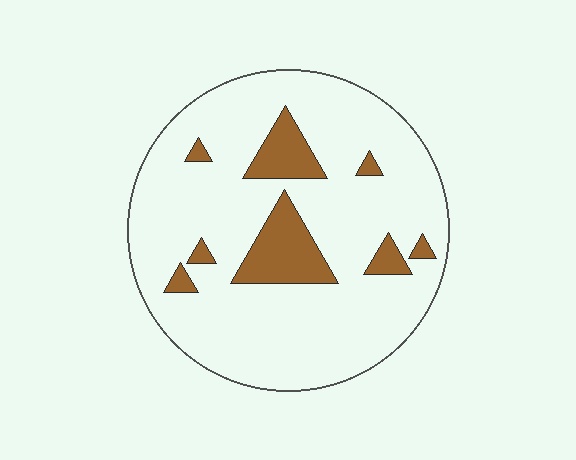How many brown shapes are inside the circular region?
8.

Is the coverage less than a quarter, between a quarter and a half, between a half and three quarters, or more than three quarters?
Less than a quarter.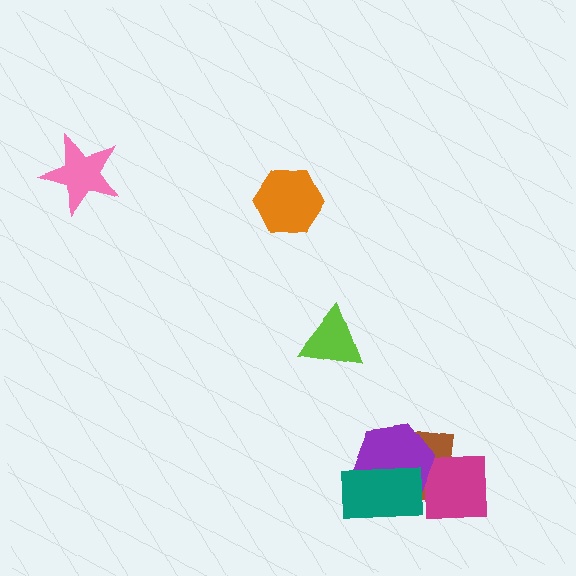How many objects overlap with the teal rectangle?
2 objects overlap with the teal rectangle.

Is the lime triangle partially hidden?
No, no other shape covers it.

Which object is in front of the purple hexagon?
The teal rectangle is in front of the purple hexagon.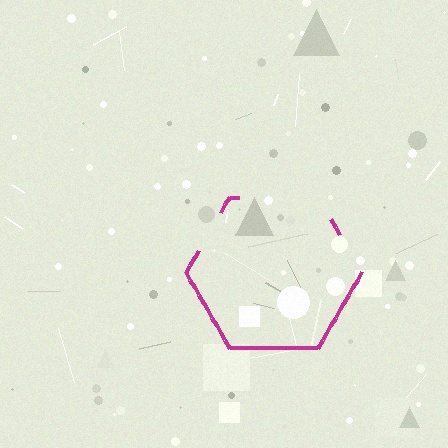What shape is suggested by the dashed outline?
The dashed outline suggests a hexagon.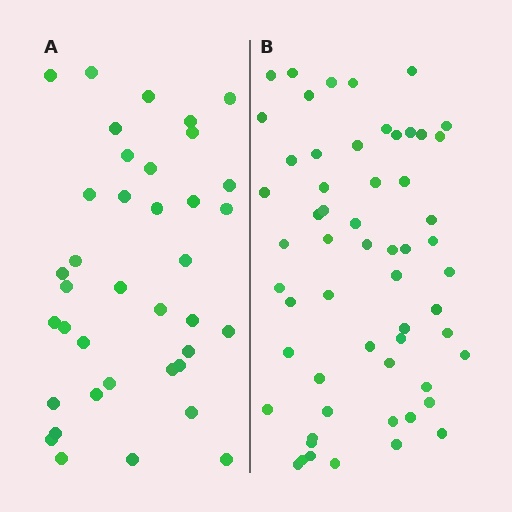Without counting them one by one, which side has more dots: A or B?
Region B (the right region) has more dots.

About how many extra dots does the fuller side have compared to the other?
Region B has approximately 20 more dots than region A.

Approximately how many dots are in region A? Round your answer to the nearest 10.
About 40 dots. (The exact count is 38, which rounds to 40.)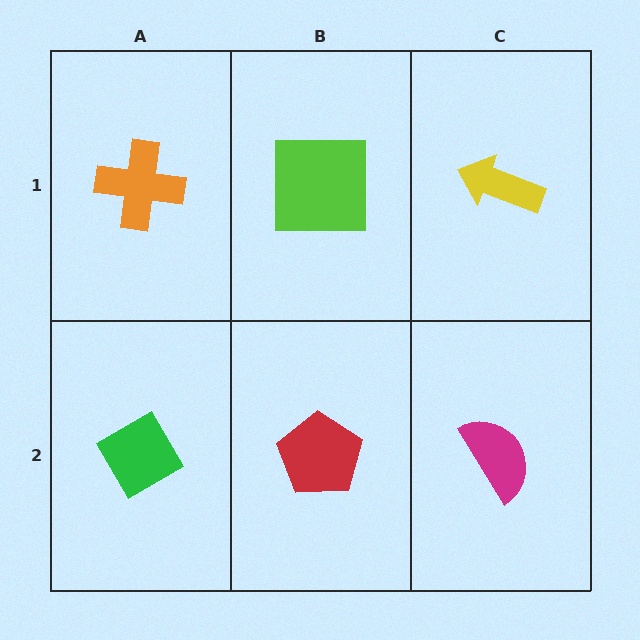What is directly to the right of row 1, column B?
A yellow arrow.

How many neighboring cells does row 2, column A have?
2.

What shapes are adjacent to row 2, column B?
A lime square (row 1, column B), a green diamond (row 2, column A), a magenta semicircle (row 2, column C).